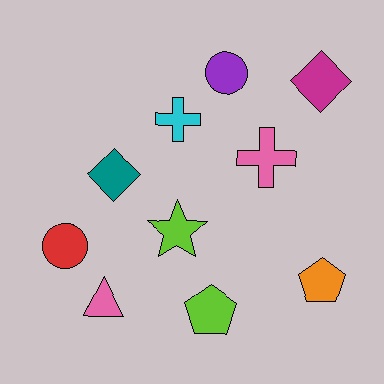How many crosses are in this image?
There are 2 crosses.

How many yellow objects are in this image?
There are no yellow objects.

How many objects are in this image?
There are 10 objects.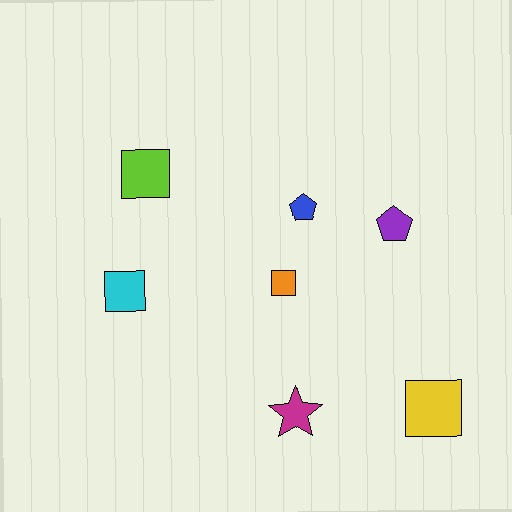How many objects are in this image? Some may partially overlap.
There are 7 objects.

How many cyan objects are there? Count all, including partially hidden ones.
There is 1 cyan object.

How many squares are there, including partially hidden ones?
There are 4 squares.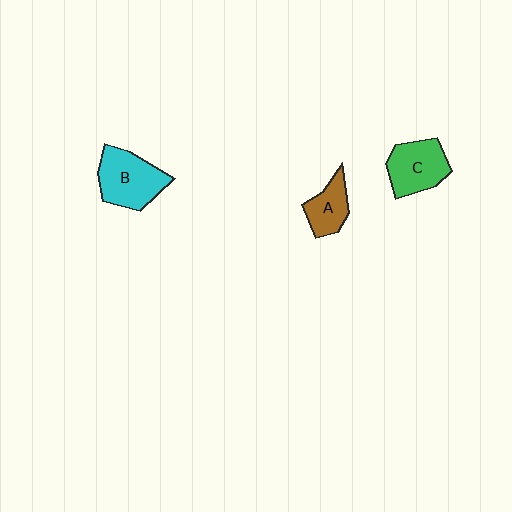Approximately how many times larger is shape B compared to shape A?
Approximately 1.6 times.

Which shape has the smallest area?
Shape A (brown).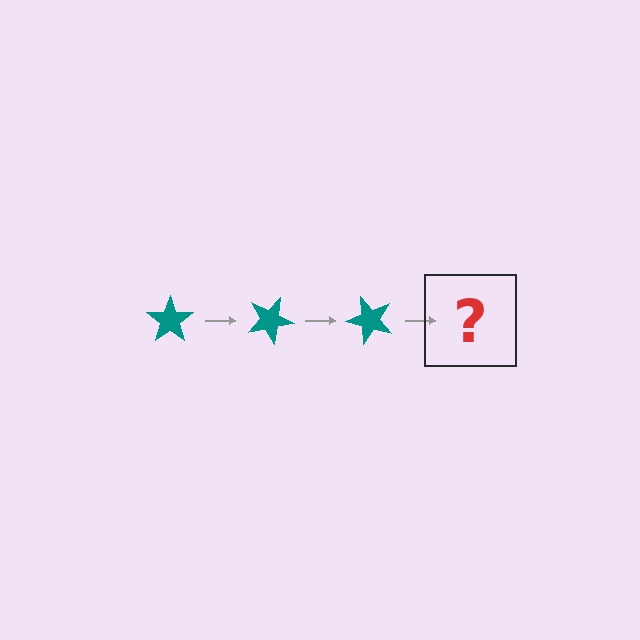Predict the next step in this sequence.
The next step is a teal star rotated 75 degrees.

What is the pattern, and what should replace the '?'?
The pattern is that the star rotates 25 degrees each step. The '?' should be a teal star rotated 75 degrees.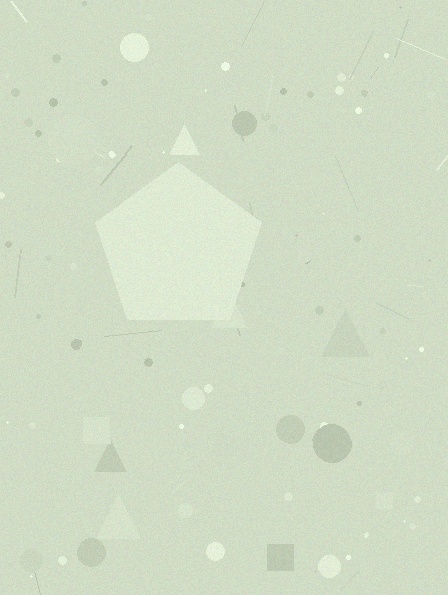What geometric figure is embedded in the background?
A pentagon is embedded in the background.